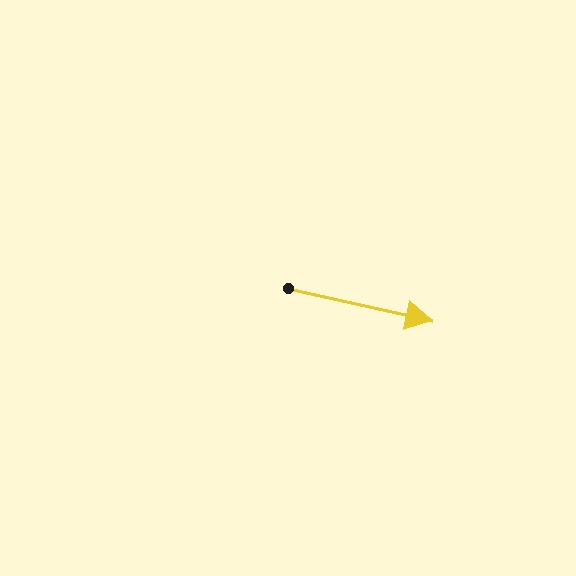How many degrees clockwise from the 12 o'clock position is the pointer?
Approximately 103 degrees.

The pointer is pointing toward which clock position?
Roughly 3 o'clock.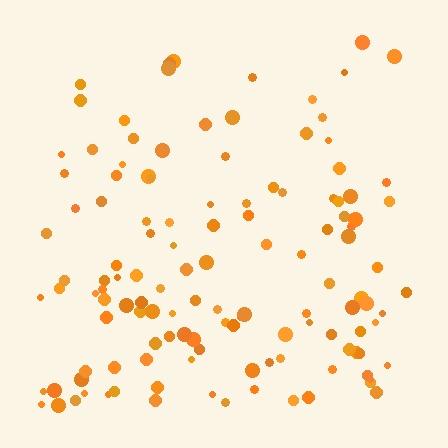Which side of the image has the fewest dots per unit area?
The top.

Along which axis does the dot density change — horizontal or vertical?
Vertical.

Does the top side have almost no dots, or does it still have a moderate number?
Still a moderate number, just noticeably fewer than the bottom.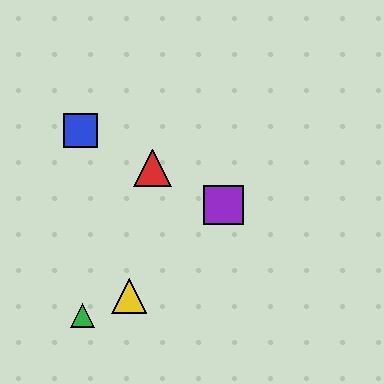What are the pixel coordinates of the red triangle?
The red triangle is at (152, 168).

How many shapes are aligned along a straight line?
3 shapes (the red triangle, the blue square, the purple square) are aligned along a straight line.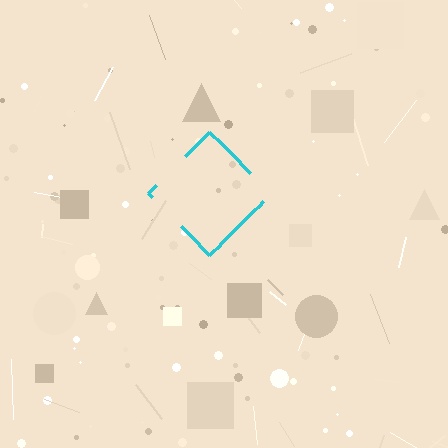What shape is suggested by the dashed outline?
The dashed outline suggests a diamond.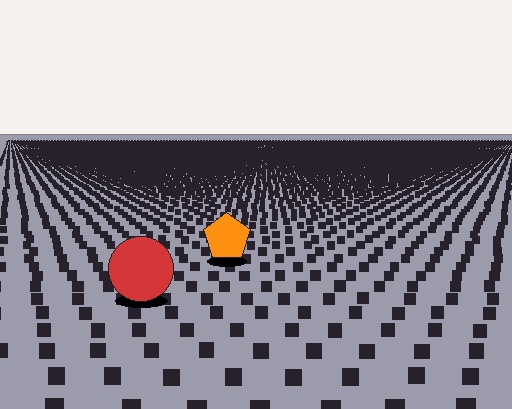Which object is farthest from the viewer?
The orange pentagon is farthest from the viewer. It appears smaller and the ground texture around it is denser.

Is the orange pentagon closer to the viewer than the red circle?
No. The red circle is closer — you can tell from the texture gradient: the ground texture is coarser near it.